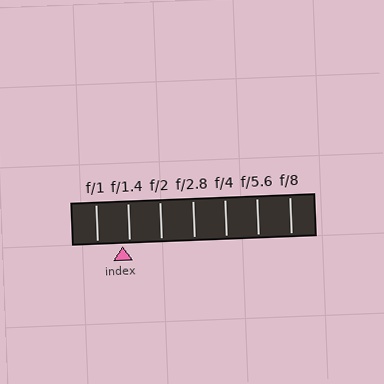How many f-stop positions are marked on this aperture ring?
There are 7 f-stop positions marked.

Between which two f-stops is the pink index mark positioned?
The index mark is between f/1 and f/1.4.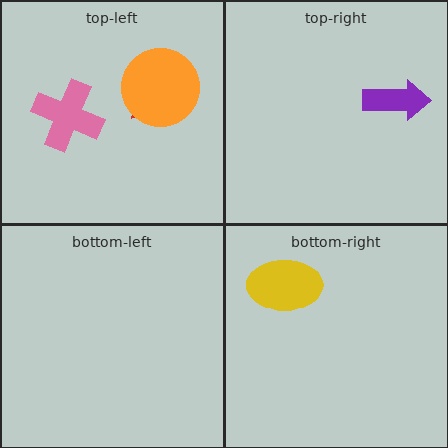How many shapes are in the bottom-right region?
1.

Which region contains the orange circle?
The top-left region.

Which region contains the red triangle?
The top-left region.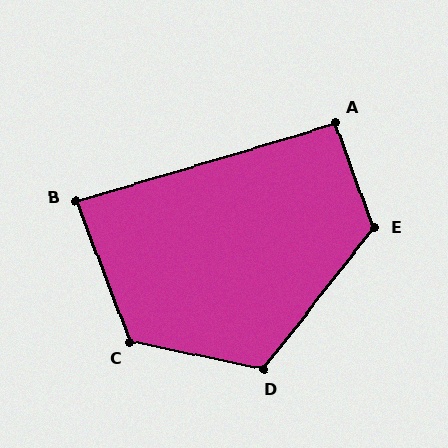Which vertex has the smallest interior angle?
B, at approximately 85 degrees.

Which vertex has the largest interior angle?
C, at approximately 123 degrees.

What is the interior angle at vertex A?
Approximately 94 degrees (approximately right).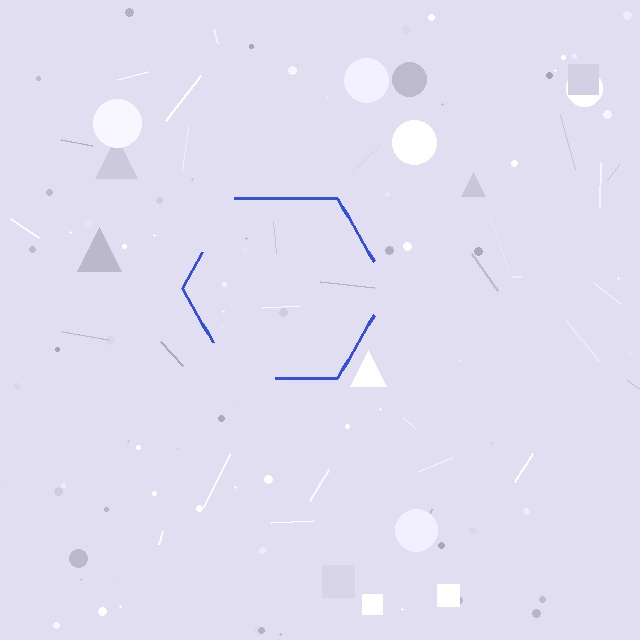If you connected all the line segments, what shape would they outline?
They would outline a hexagon.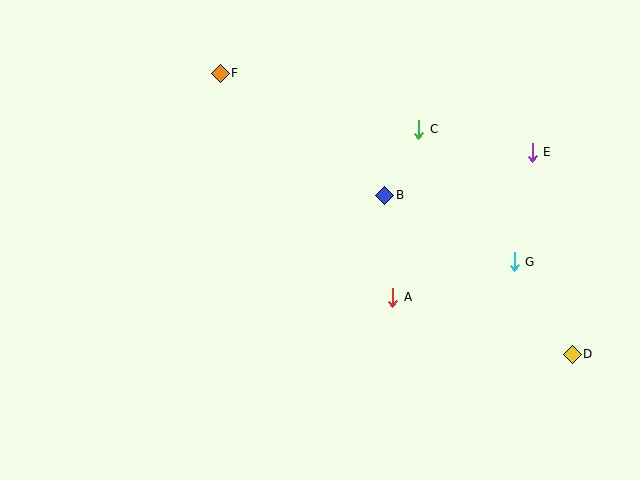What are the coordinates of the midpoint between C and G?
The midpoint between C and G is at (466, 195).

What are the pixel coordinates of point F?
Point F is at (220, 73).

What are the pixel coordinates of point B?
Point B is at (385, 195).